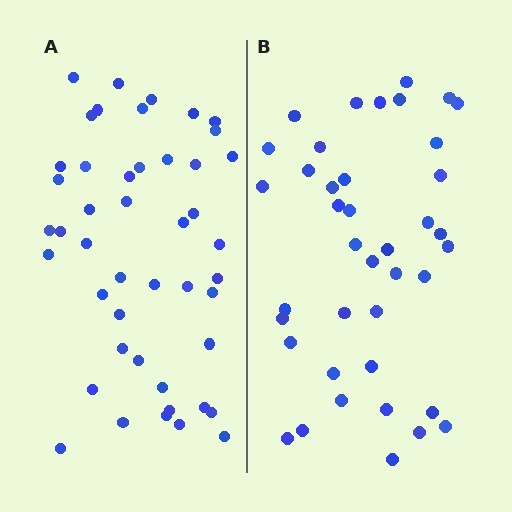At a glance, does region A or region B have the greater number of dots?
Region A (the left region) has more dots.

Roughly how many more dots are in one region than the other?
Region A has about 6 more dots than region B.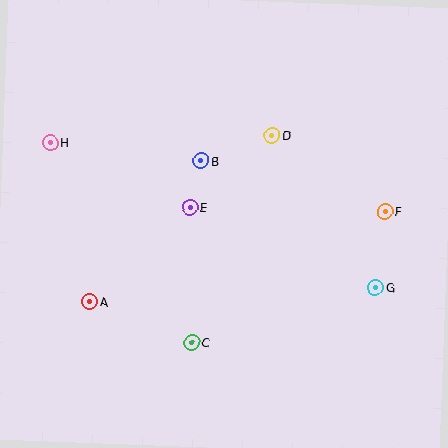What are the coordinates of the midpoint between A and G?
The midpoint between A and G is at (233, 295).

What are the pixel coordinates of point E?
Point E is at (190, 208).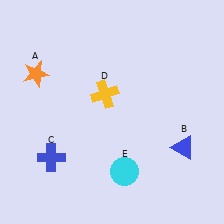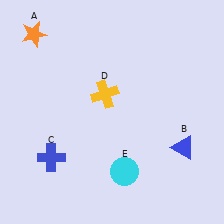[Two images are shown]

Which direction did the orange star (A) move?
The orange star (A) moved up.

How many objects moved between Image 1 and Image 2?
1 object moved between the two images.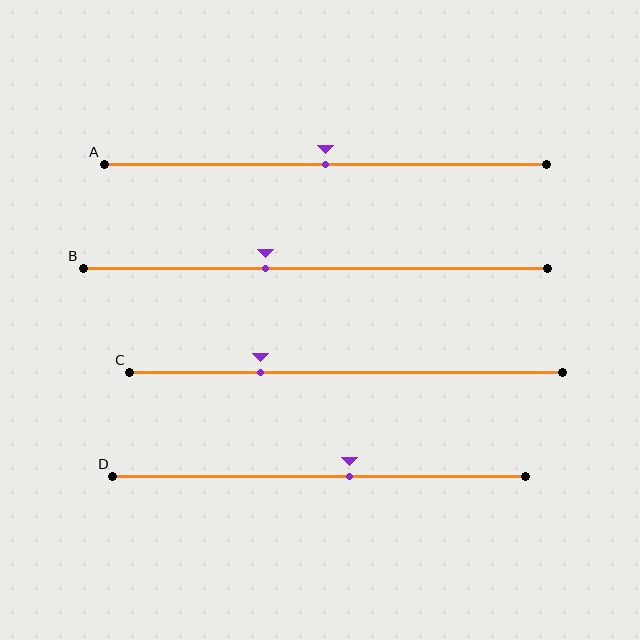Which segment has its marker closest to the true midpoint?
Segment A has its marker closest to the true midpoint.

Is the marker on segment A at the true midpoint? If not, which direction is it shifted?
Yes, the marker on segment A is at the true midpoint.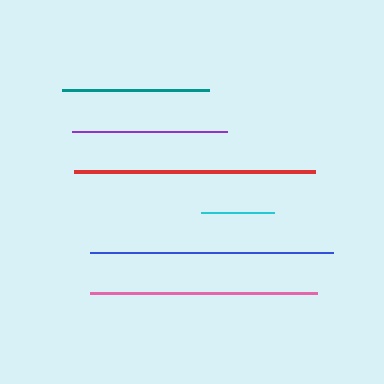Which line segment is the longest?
The blue line is the longest at approximately 243 pixels.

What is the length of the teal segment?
The teal segment is approximately 147 pixels long.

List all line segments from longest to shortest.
From longest to shortest: blue, red, pink, purple, teal, cyan.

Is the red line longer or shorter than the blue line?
The blue line is longer than the red line.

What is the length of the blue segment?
The blue segment is approximately 243 pixels long.